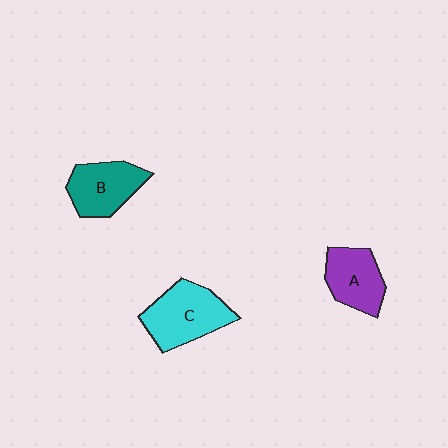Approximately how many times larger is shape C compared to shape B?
Approximately 1.2 times.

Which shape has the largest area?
Shape C (cyan).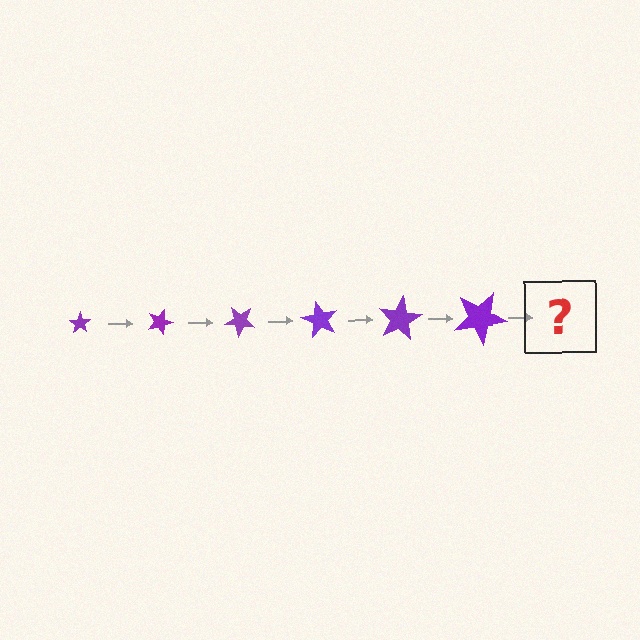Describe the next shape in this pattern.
It should be a star, larger than the previous one and rotated 120 degrees from the start.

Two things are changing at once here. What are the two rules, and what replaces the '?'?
The two rules are that the star grows larger each step and it rotates 20 degrees each step. The '?' should be a star, larger than the previous one and rotated 120 degrees from the start.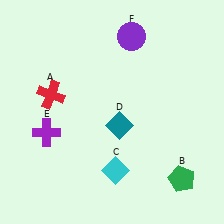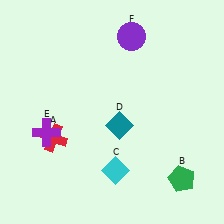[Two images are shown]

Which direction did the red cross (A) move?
The red cross (A) moved down.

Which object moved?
The red cross (A) moved down.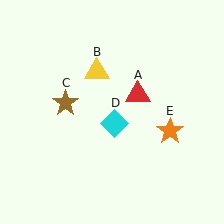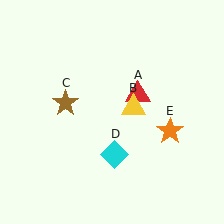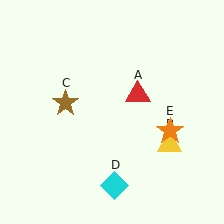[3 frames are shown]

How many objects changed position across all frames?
2 objects changed position: yellow triangle (object B), cyan diamond (object D).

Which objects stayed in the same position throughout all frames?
Red triangle (object A) and brown star (object C) and orange star (object E) remained stationary.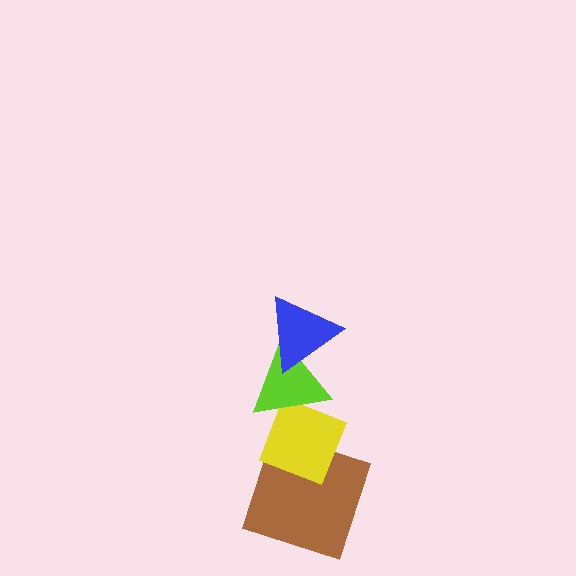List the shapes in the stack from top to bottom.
From top to bottom: the blue triangle, the lime triangle, the yellow diamond, the brown square.